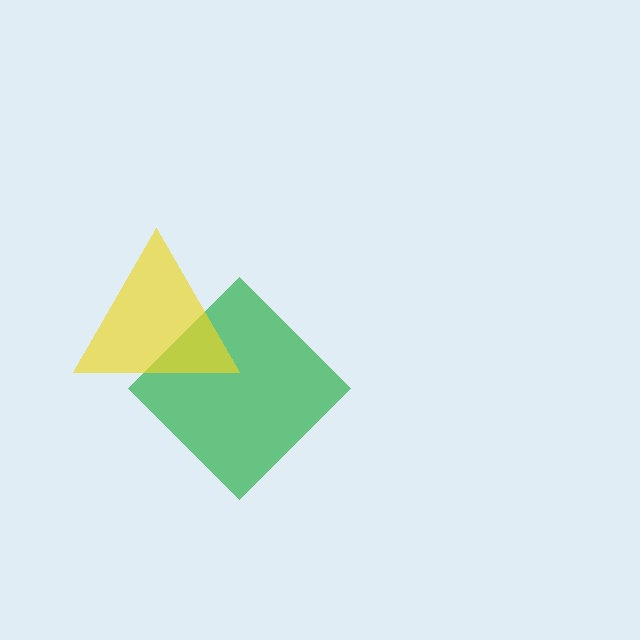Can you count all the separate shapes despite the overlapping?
Yes, there are 2 separate shapes.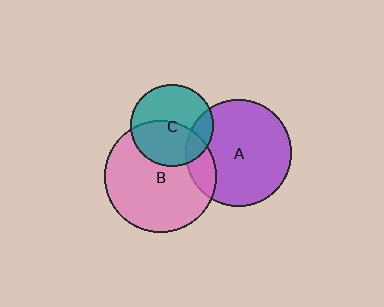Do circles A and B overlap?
Yes.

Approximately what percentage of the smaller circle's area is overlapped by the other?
Approximately 15%.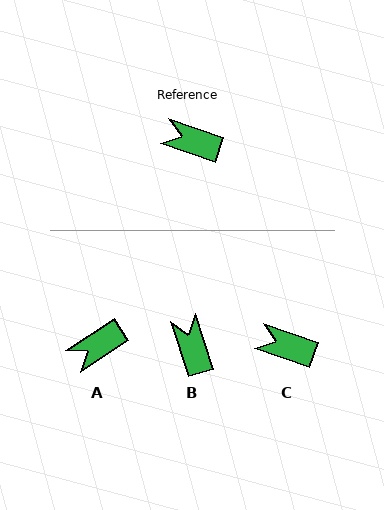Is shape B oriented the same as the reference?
No, it is off by about 54 degrees.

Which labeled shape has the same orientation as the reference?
C.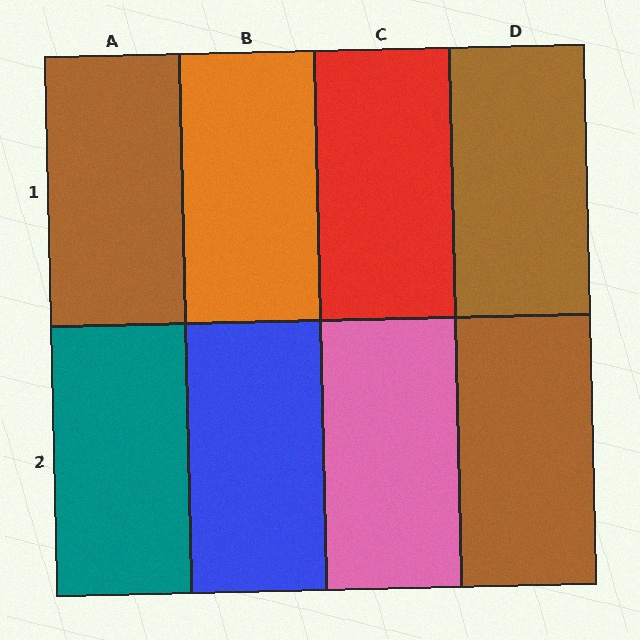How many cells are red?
1 cell is red.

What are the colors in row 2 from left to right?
Teal, blue, pink, brown.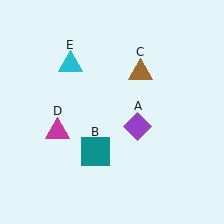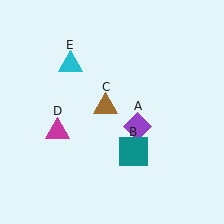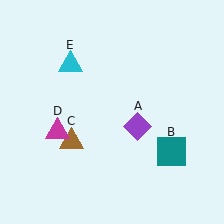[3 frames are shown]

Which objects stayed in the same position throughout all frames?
Purple diamond (object A) and magenta triangle (object D) and cyan triangle (object E) remained stationary.